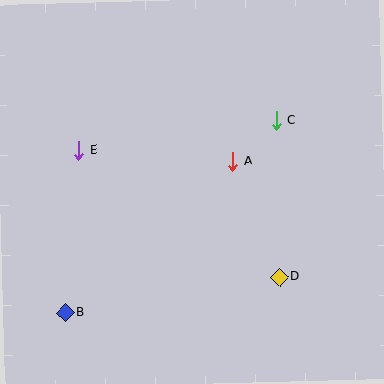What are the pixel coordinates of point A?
Point A is at (233, 161).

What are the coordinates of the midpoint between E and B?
The midpoint between E and B is at (72, 231).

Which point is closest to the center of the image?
Point A at (233, 161) is closest to the center.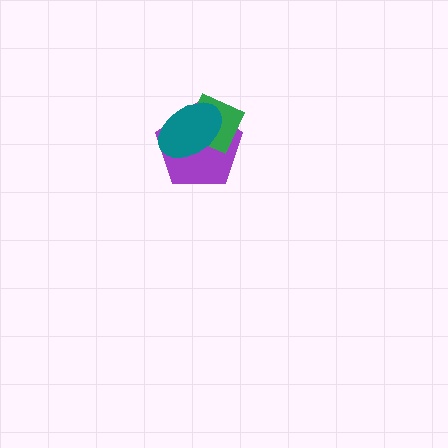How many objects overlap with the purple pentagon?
2 objects overlap with the purple pentagon.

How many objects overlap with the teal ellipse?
2 objects overlap with the teal ellipse.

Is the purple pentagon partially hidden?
Yes, it is partially covered by another shape.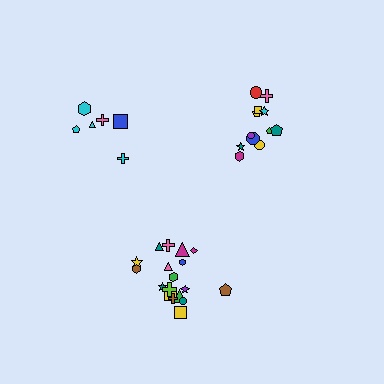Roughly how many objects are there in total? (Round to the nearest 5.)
Roughly 35 objects in total.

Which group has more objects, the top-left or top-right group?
The top-right group.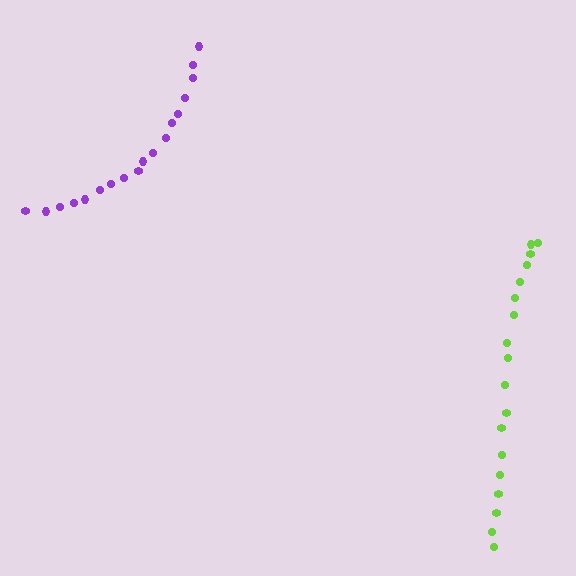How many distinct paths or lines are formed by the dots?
There are 2 distinct paths.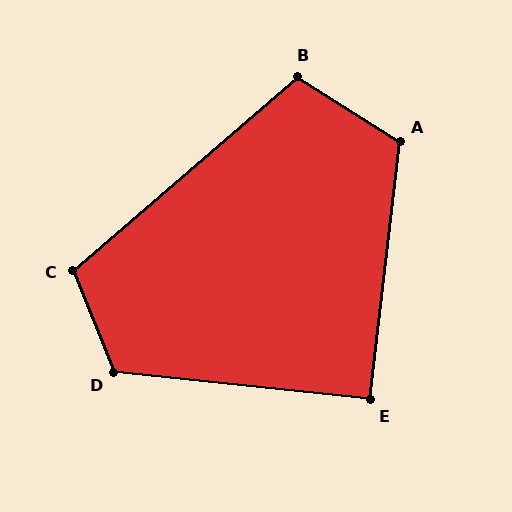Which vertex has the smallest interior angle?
E, at approximately 90 degrees.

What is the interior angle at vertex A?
Approximately 116 degrees (obtuse).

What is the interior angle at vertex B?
Approximately 107 degrees (obtuse).